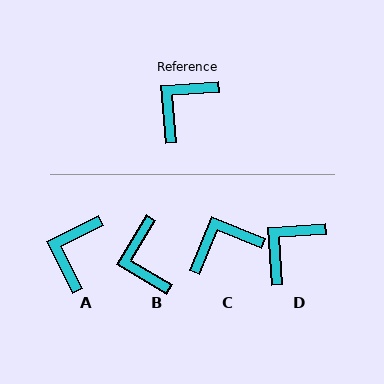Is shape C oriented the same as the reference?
No, it is off by about 27 degrees.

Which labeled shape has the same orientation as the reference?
D.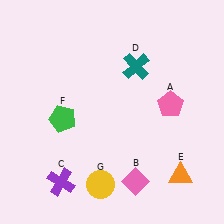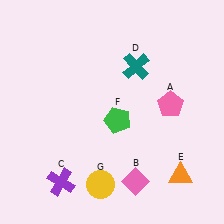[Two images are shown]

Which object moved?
The green pentagon (F) moved right.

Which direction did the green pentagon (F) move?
The green pentagon (F) moved right.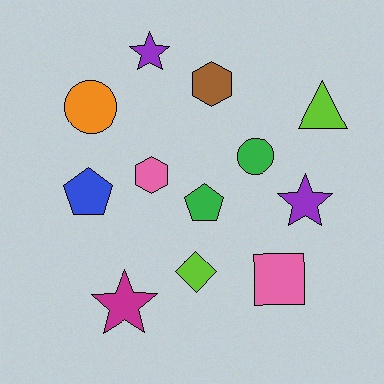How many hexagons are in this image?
There are 2 hexagons.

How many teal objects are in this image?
There are no teal objects.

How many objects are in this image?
There are 12 objects.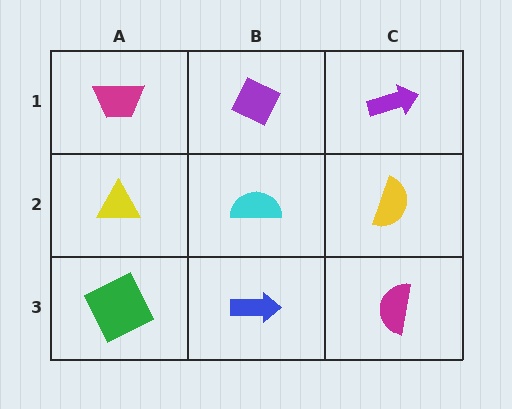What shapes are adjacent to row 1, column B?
A cyan semicircle (row 2, column B), a magenta trapezoid (row 1, column A), a purple arrow (row 1, column C).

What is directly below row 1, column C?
A yellow semicircle.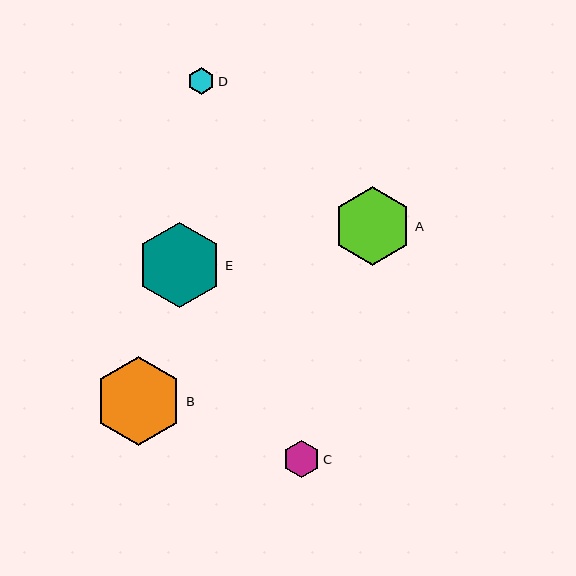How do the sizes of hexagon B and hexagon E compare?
Hexagon B and hexagon E are approximately the same size.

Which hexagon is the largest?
Hexagon B is the largest with a size of approximately 88 pixels.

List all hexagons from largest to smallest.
From largest to smallest: B, E, A, C, D.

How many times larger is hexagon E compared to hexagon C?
Hexagon E is approximately 2.3 times the size of hexagon C.